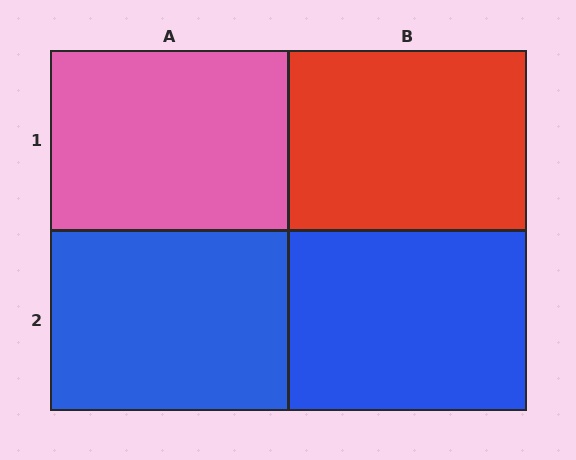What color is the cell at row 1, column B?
Red.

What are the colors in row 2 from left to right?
Blue, blue.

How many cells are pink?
1 cell is pink.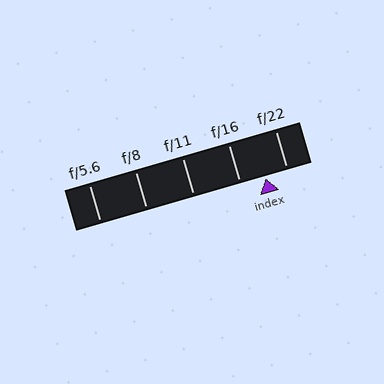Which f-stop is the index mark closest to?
The index mark is closest to f/22.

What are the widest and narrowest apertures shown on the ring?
The widest aperture shown is f/5.6 and the narrowest is f/22.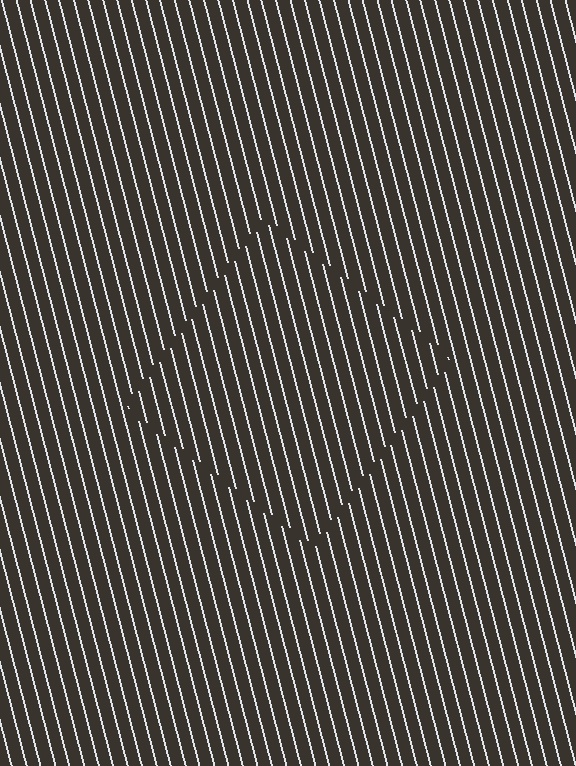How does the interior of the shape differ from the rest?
The interior of the shape contains the same grating, shifted by half a period — the contour is defined by the phase discontinuity where line-ends from the inner and outer gratings abut.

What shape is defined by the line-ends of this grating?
An illusory square. The interior of the shape contains the same grating, shifted by half a period — the contour is defined by the phase discontinuity where line-ends from the inner and outer gratings abut.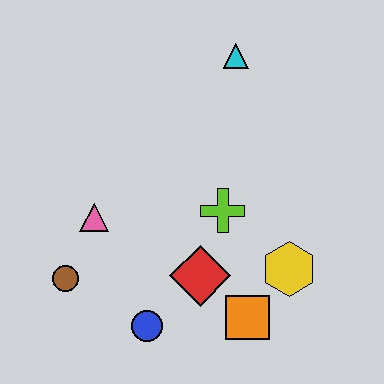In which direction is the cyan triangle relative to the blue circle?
The cyan triangle is above the blue circle.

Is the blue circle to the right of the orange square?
No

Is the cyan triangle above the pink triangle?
Yes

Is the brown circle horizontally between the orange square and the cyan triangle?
No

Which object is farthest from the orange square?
The cyan triangle is farthest from the orange square.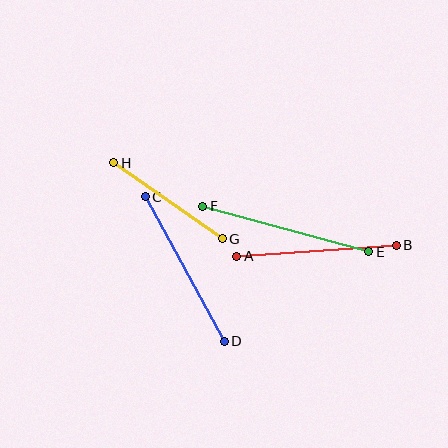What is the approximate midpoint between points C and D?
The midpoint is at approximately (185, 269) pixels.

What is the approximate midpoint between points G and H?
The midpoint is at approximately (168, 201) pixels.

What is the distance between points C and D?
The distance is approximately 165 pixels.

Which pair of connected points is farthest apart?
Points E and F are farthest apart.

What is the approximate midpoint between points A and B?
The midpoint is at approximately (316, 251) pixels.